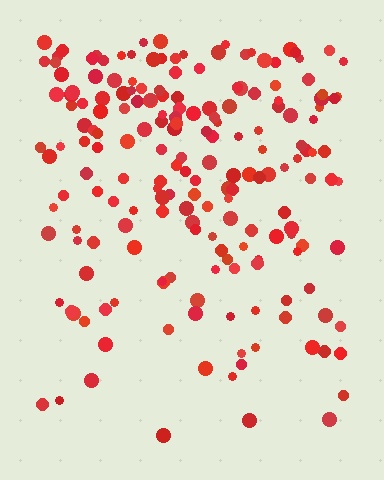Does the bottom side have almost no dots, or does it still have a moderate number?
Still a moderate number, just noticeably fewer than the top.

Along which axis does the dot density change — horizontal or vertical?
Vertical.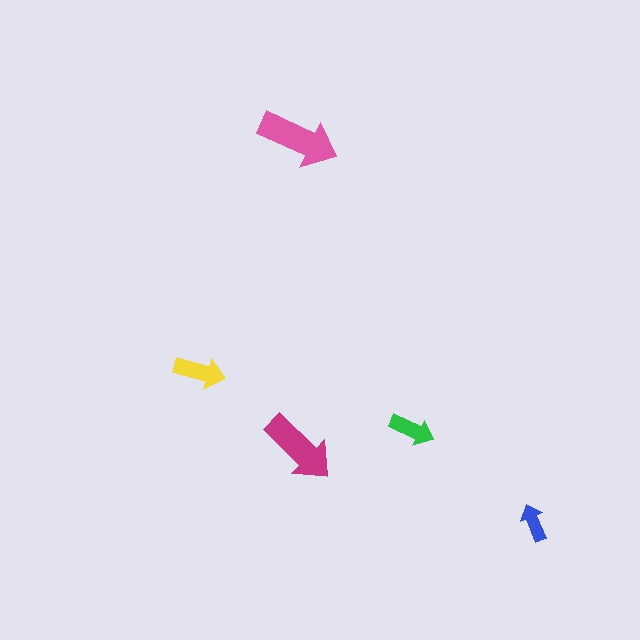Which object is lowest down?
The blue arrow is bottommost.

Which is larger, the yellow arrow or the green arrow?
The yellow one.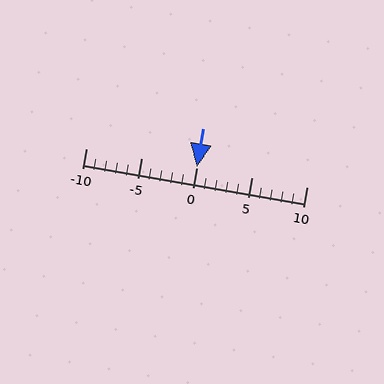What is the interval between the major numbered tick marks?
The major tick marks are spaced 5 units apart.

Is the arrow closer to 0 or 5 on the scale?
The arrow is closer to 0.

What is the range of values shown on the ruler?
The ruler shows values from -10 to 10.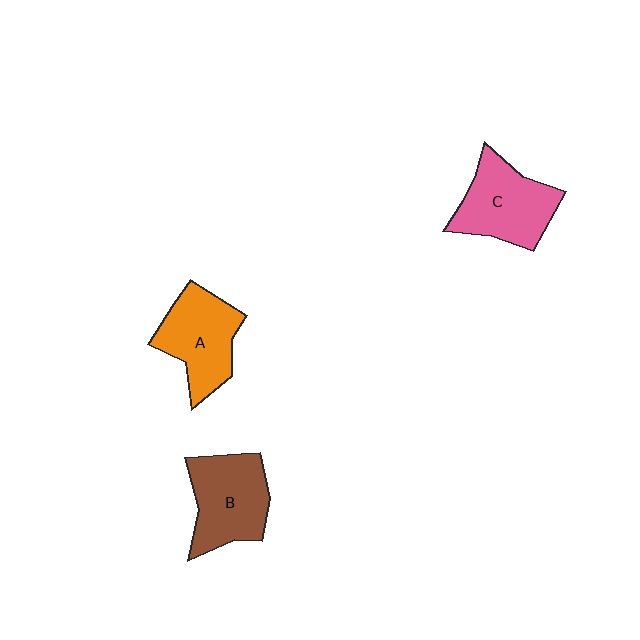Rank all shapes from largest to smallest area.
From largest to smallest: B (brown), C (pink), A (orange).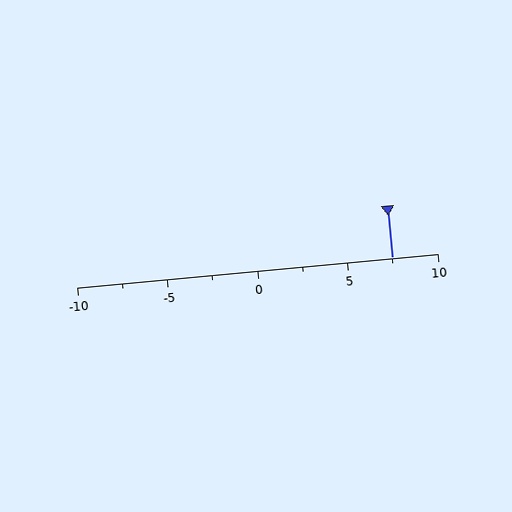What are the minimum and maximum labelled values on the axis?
The axis runs from -10 to 10.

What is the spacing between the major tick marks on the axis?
The major ticks are spaced 5 apart.